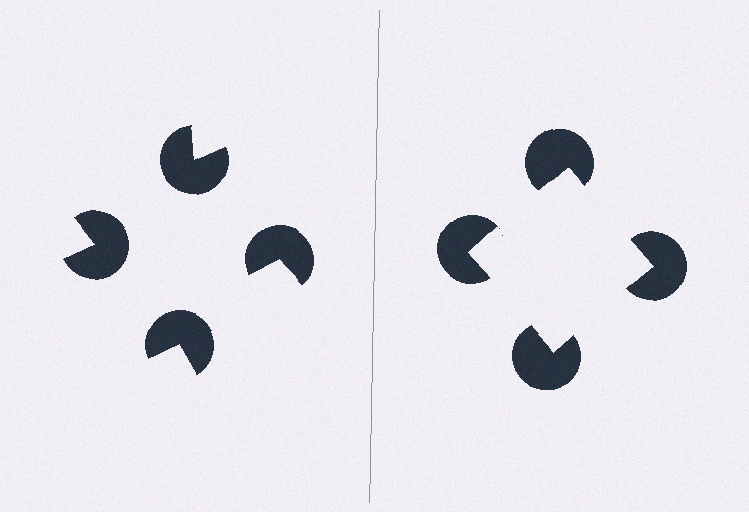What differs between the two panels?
The pac-man discs are positioned identically on both sides; only the wedge orientations differ. On the right they align to a square; on the left they are misaligned.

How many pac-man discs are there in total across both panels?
8 — 4 on each side.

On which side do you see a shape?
An illusory square appears on the right side. On the left side the wedge cuts are rotated, so no coherent shape forms.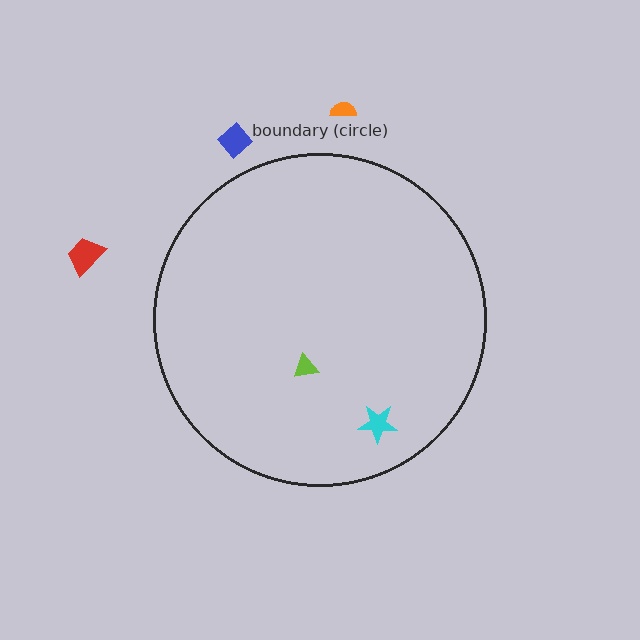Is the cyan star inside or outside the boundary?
Inside.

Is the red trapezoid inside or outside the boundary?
Outside.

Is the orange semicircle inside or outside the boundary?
Outside.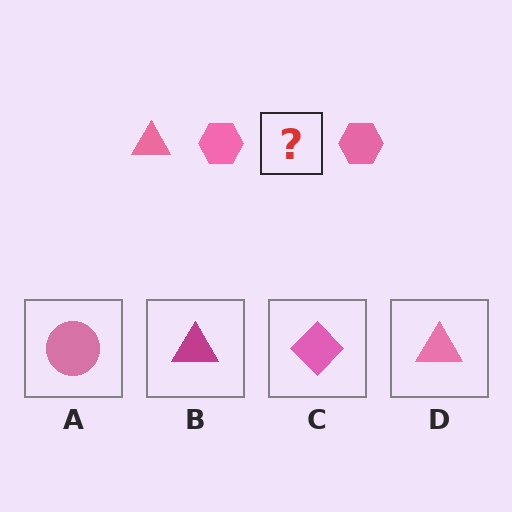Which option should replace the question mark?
Option D.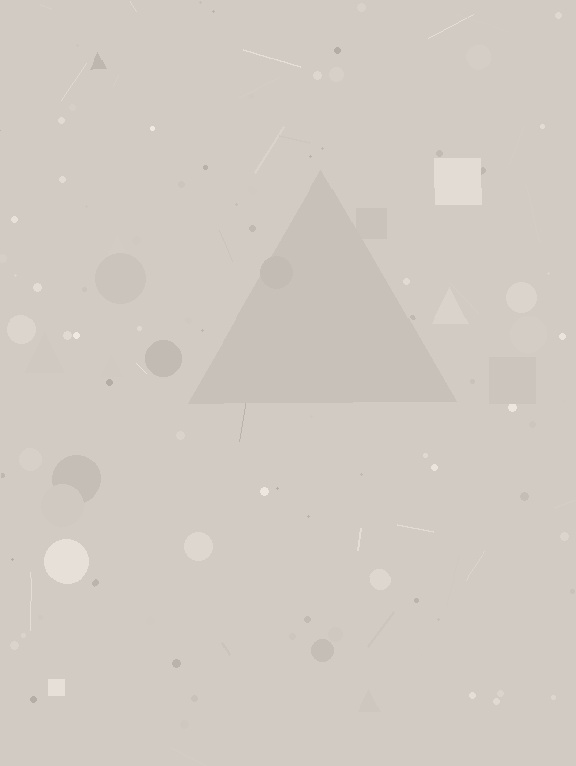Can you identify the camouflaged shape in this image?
The camouflaged shape is a triangle.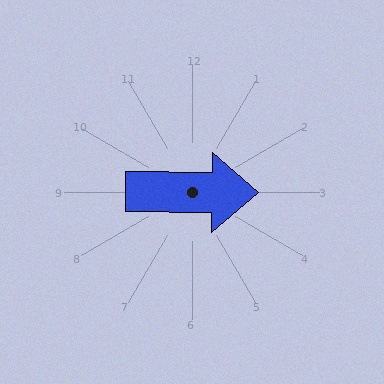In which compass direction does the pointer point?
East.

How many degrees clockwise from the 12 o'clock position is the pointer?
Approximately 90 degrees.